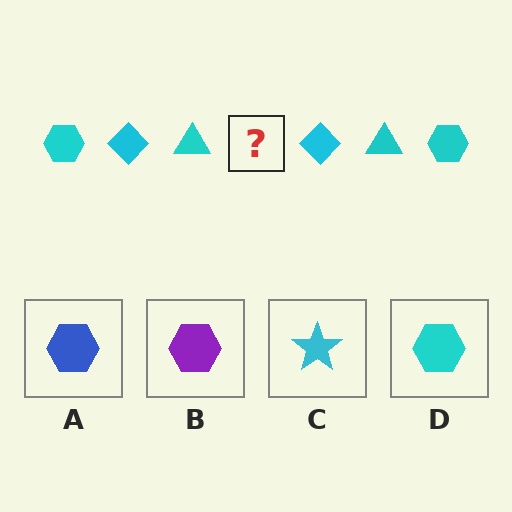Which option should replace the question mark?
Option D.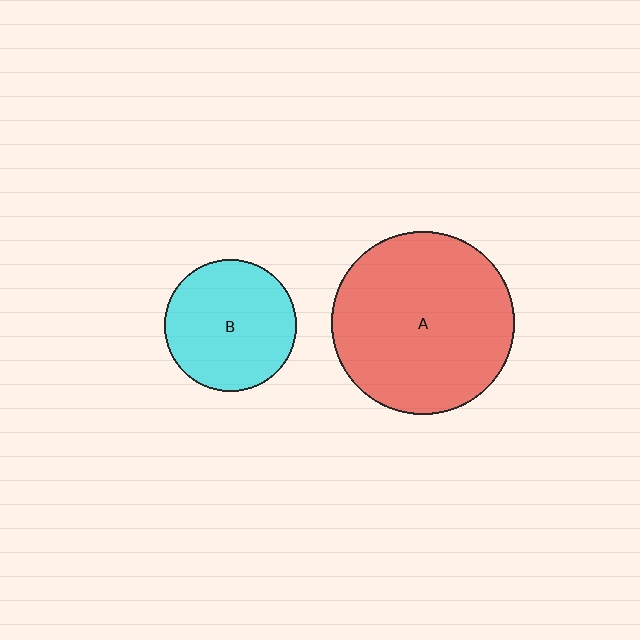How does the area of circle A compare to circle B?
Approximately 1.9 times.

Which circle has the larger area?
Circle A (red).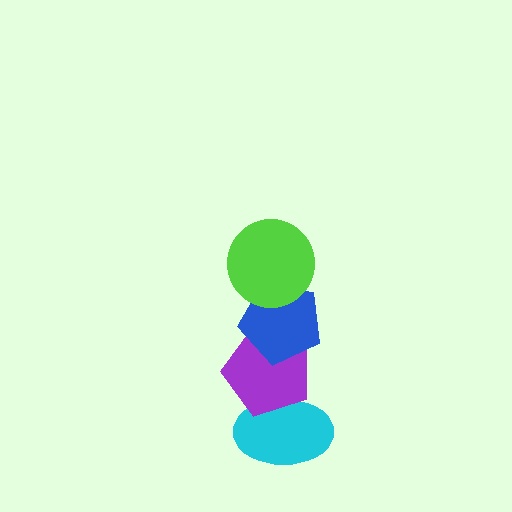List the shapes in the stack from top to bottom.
From top to bottom: the lime circle, the blue pentagon, the purple pentagon, the cyan ellipse.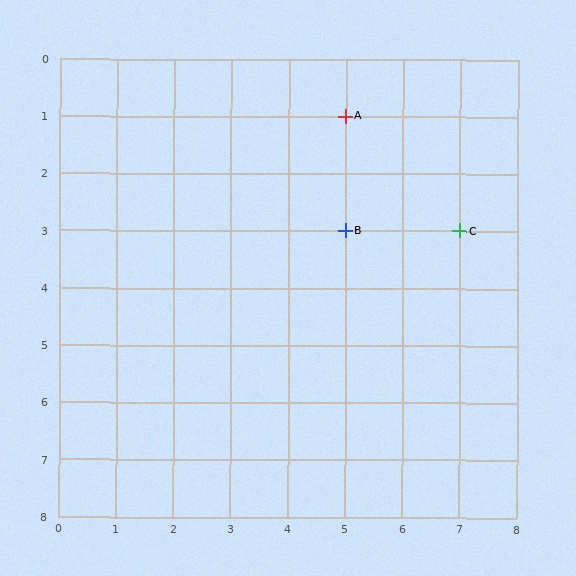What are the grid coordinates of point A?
Point A is at grid coordinates (5, 1).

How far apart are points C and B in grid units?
Points C and B are 2 columns apart.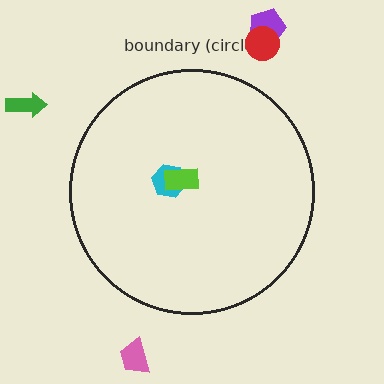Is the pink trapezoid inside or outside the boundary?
Outside.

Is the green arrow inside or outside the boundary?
Outside.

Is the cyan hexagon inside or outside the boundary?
Inside.